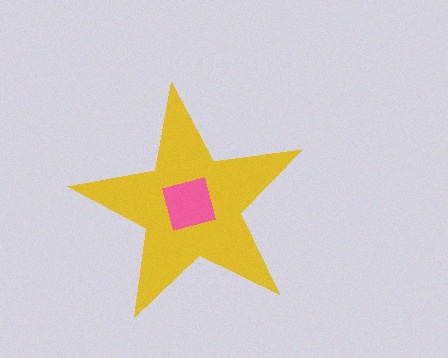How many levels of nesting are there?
2.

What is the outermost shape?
The yellow star.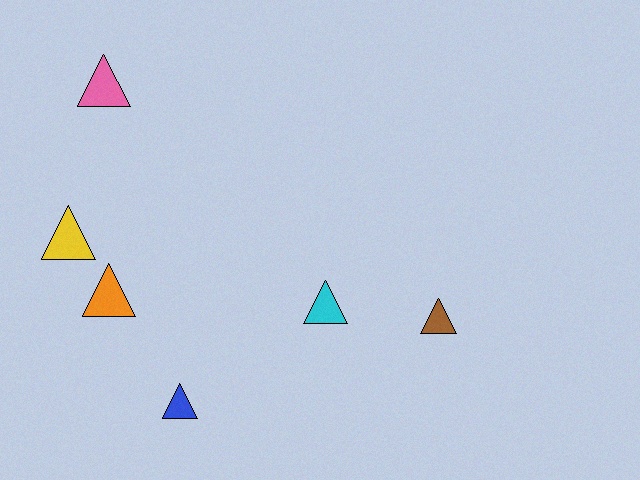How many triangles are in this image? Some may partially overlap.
There are 6 triangles.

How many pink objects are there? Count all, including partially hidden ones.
There is 1 pink object.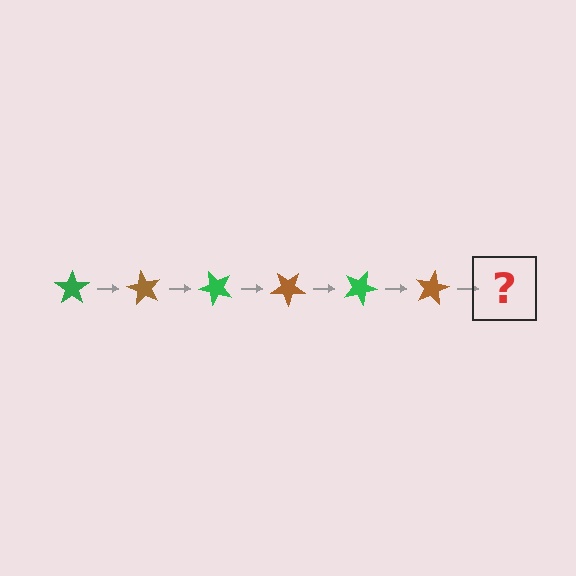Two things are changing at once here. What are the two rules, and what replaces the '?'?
The two rules are that it rotates 60 degrees each step and the color cycles through green and brown. The '?' should be a green star, rotated 360 degrees from the start.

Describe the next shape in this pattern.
It should be a green star, rotated 360 degrees from the start.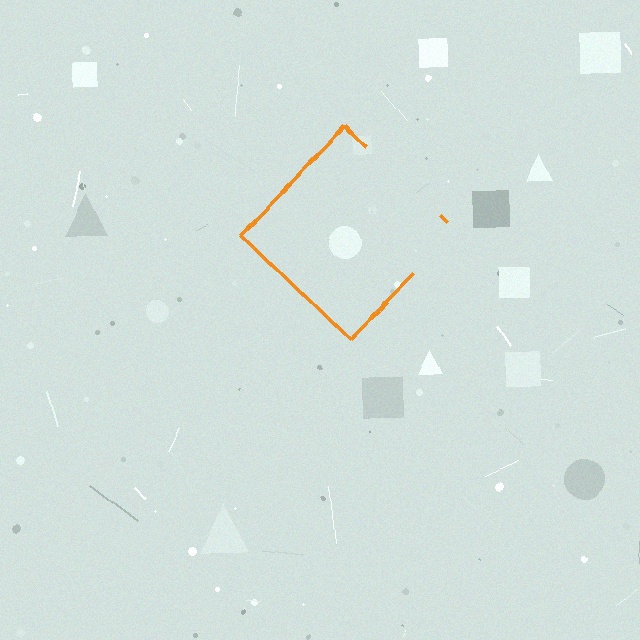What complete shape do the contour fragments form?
The contour fragments form a diamond.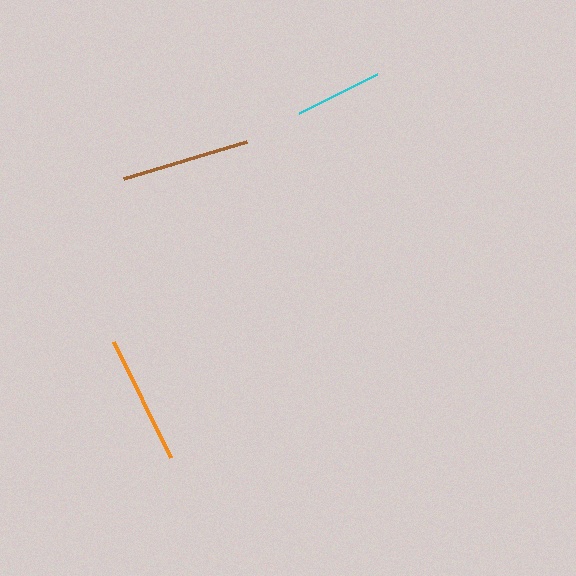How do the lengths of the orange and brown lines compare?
The orange and brown lines are approximately the same length.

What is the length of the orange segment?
The orange segment is approximately 130 pixels long.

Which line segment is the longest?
The orange line is the longest at approximately 130 pixels.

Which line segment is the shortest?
The cyan line is the shortest at approximately 87 pixels.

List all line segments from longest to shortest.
From longest to shortest: orange, brown, cyan.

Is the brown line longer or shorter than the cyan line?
The brown line is longer than the cyan line.